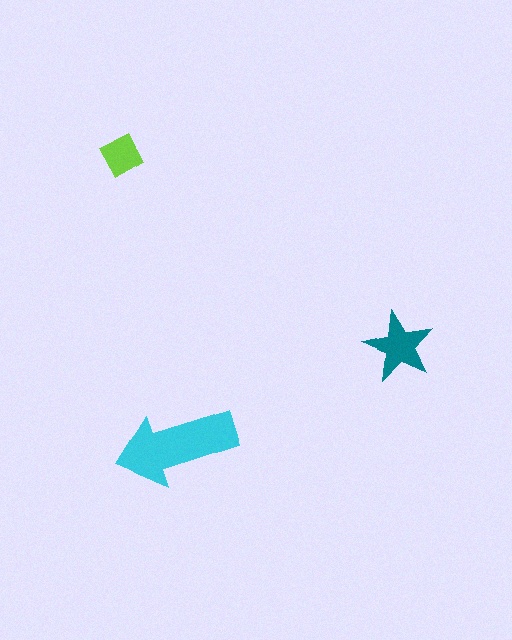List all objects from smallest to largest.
The lime diamond, the teal star, the cyan arrow.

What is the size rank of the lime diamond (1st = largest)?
3rd.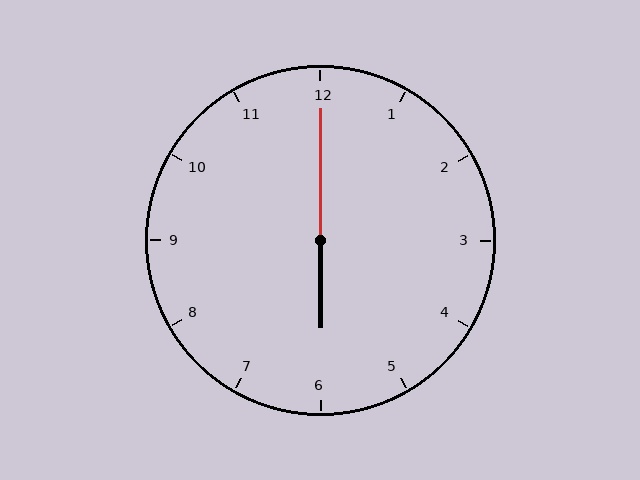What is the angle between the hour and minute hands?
Approximately 180 degrees.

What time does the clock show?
6:00.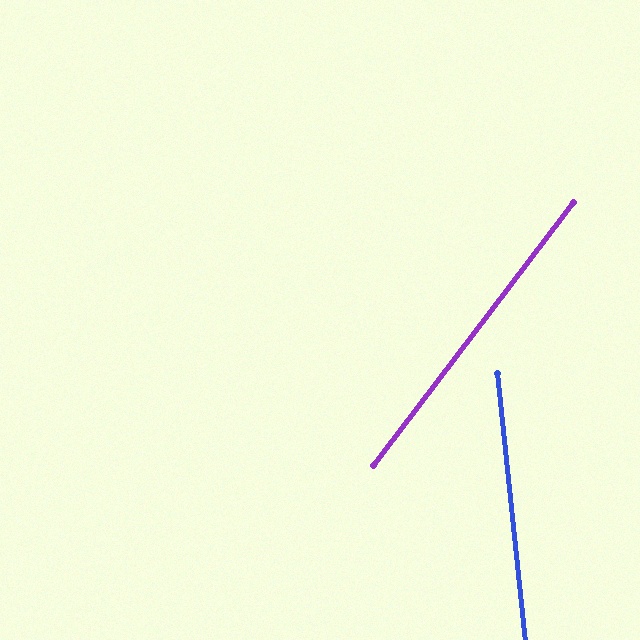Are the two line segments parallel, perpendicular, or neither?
Neither parallel nor perpendicular — they differ by about 43°.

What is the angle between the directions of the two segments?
Approximately 43 degrees.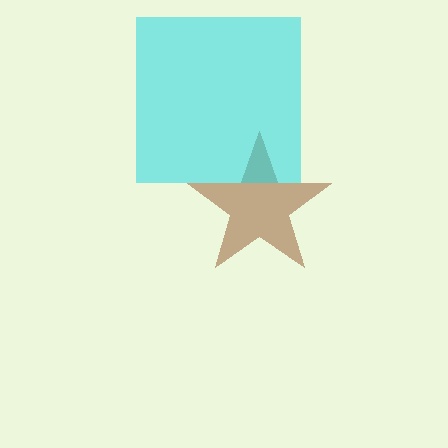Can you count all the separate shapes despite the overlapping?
Yes, there are 2 separate shapes.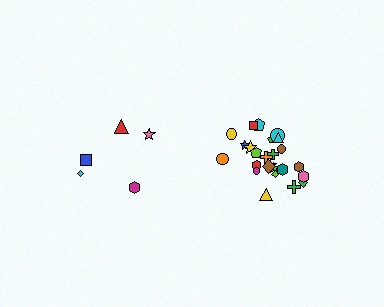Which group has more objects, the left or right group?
The right group.